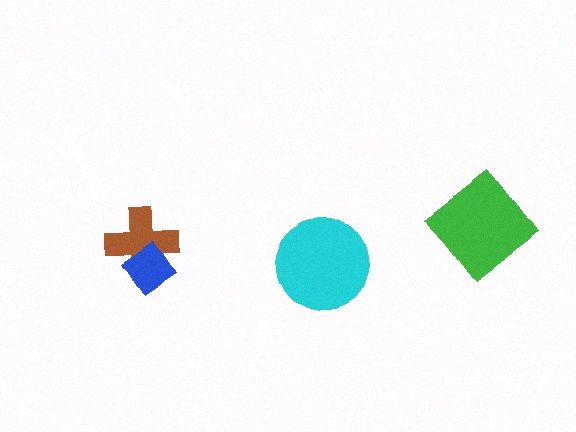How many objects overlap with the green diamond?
0 objects overlap with the green diamond.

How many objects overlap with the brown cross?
1 object overlaps with the brown cross.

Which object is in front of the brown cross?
The blue diamond is in front of the brown cross.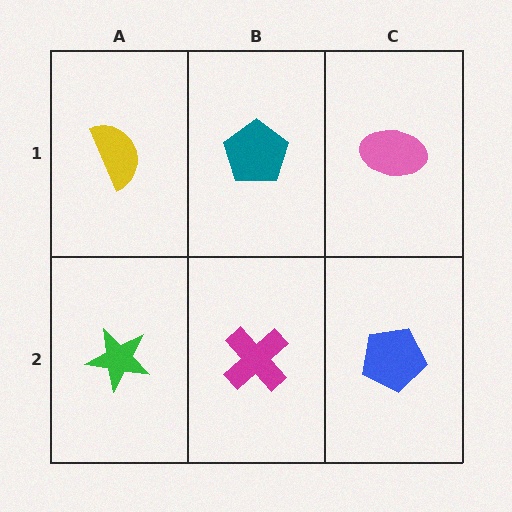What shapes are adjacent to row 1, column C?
A blue pentagon (row 2, column C), a teal pentagon (row 1, column B).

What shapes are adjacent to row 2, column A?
A yellow semicircle (row 1, column A), a magenta cross (row 2, column B).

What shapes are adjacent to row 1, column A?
A green star (row 2, column A), a teal pentagon (row 1, column B).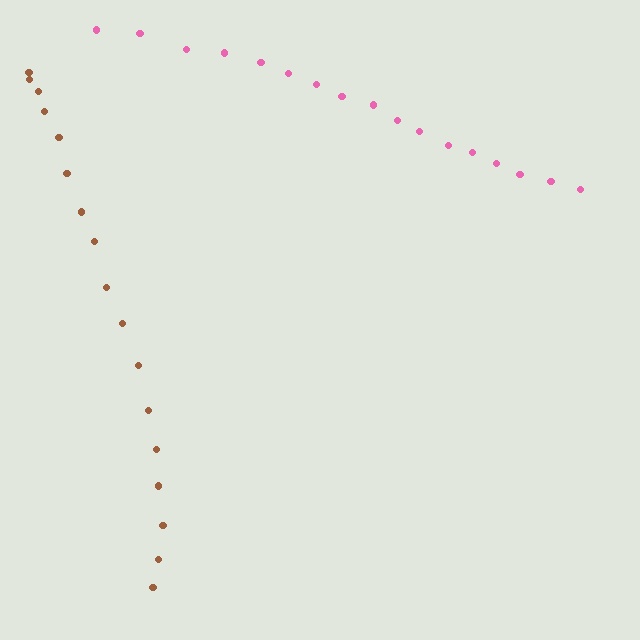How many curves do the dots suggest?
There are 2 distinct paths.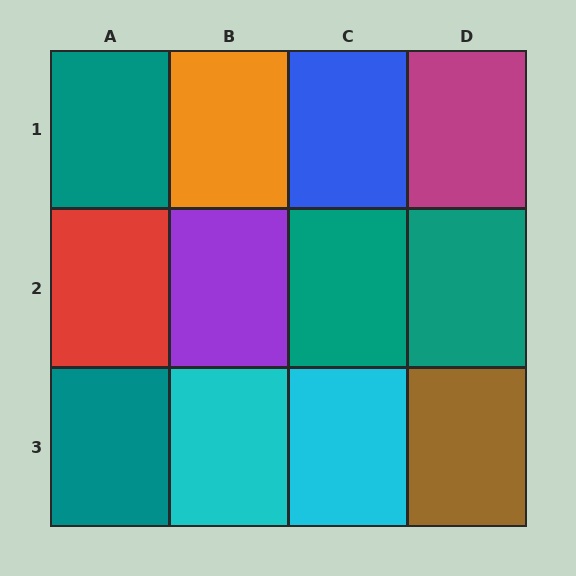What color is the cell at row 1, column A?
Teal.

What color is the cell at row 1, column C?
Blue.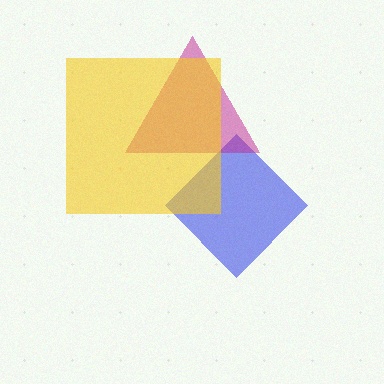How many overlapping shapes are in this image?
There are 3 overlapping shapes in the image.